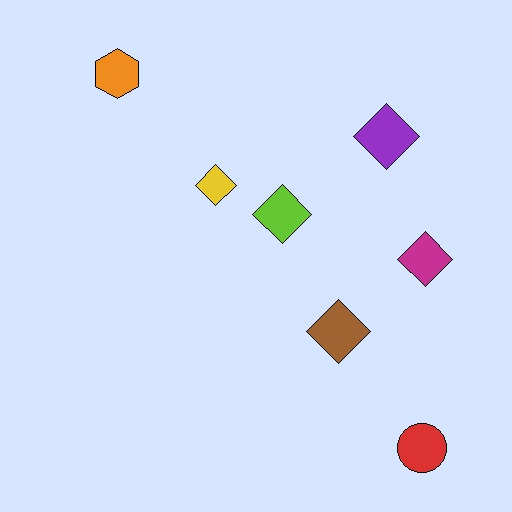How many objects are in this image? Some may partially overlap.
There are 7 objects.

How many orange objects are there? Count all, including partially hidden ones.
There is 1 orange object.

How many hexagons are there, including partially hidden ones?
There is 1 hexagon.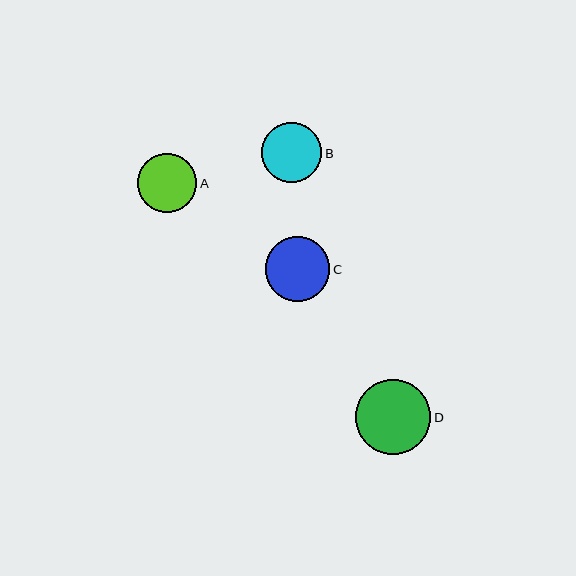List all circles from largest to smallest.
From largest to smallest: D, C, B, A.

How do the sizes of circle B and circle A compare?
Circle B and circle A are approximately the same size.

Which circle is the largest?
Circle D is the largest with a size of approximately 75 pixels.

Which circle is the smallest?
Circle A is the smallest with a size of approximately 59 pixels.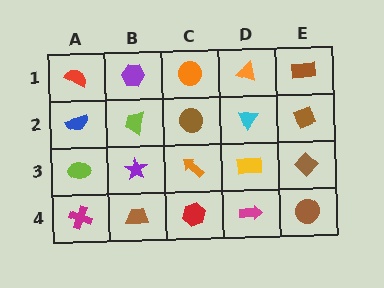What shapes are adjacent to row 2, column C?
An orange circle (row 1, column C), an orange arrow (row 3, column C), a lime trapezoid (row 2, column B), a cyan triangle (row 2, column D).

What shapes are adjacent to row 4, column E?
A brown diamond (row 3, column E), a magenta arrow (row 4, column D).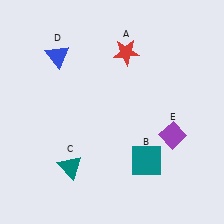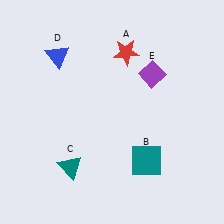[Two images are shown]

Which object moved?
The purple diamond (E) moved up.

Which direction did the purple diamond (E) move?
The purple diamond (E) moved up.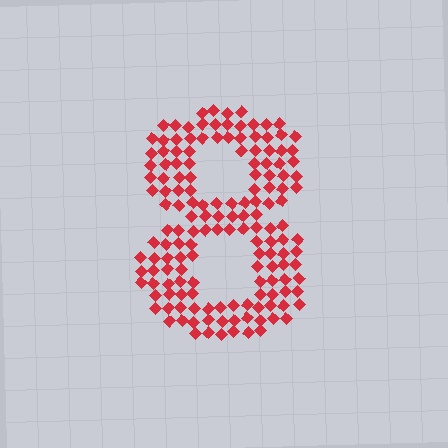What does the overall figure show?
The overall figure shows the digit 8.